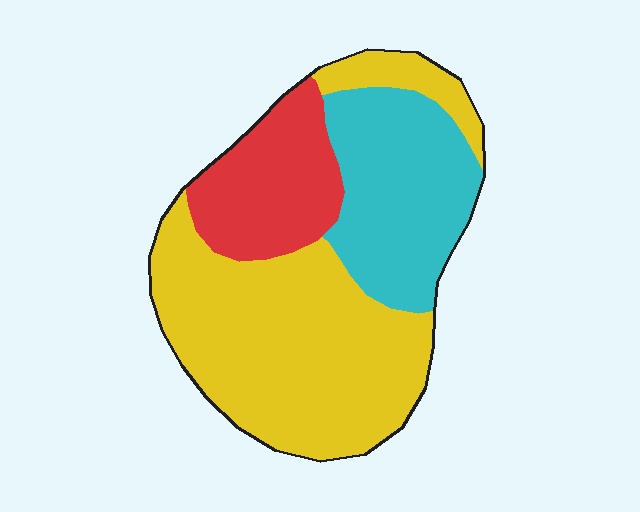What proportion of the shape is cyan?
Cyan takes up about one quarter (1/4) of the shape.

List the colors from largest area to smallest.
From largest to smallest: yellow, cyan, red.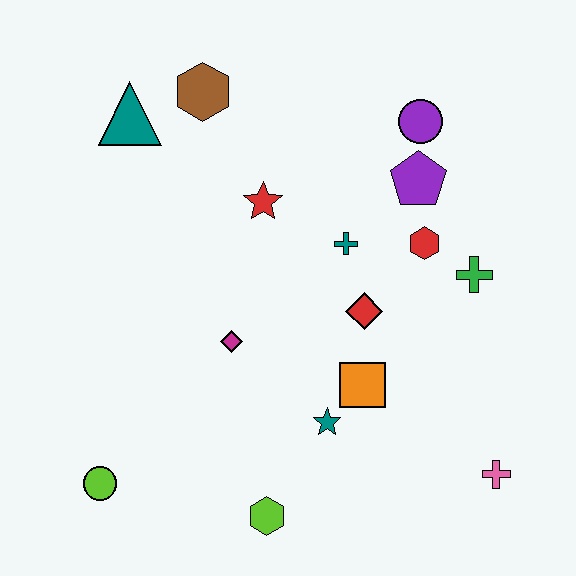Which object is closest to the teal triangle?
The brown hexagon is closest to the teal triangle.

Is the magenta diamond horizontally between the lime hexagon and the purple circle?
No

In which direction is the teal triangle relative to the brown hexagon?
The teal triangle is to the left of the brown hexagon.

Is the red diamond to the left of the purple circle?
Yes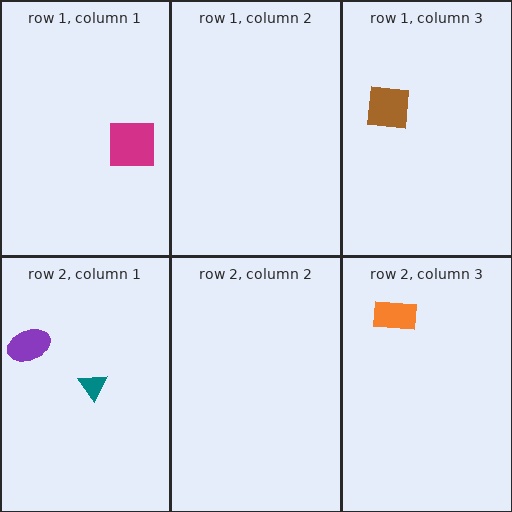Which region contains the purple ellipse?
The row 2, column 1 region.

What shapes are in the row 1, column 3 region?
The brown square.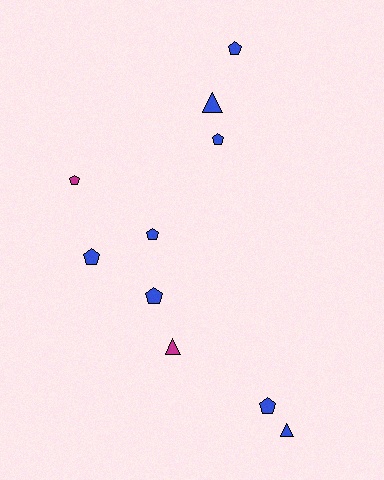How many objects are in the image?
There are 10 objects.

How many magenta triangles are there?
There is 1 magenta triangle.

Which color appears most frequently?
Blue, with 8 objects.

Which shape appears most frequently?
Pentagon, with 7 objects.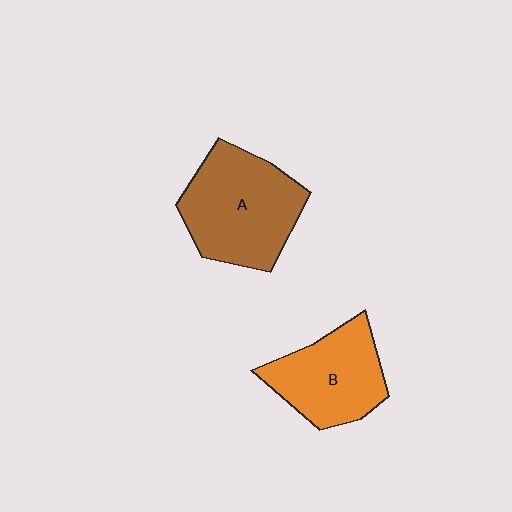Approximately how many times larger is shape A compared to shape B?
Approximately 1.3 times.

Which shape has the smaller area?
Shape B (orange).